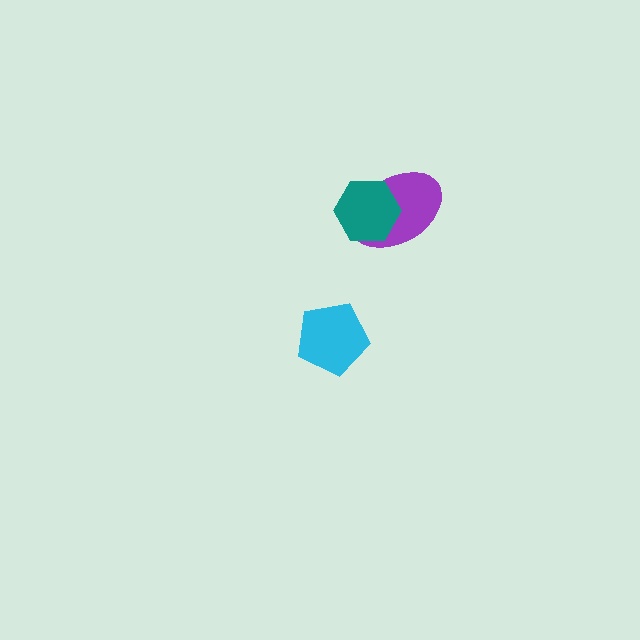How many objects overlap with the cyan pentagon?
0 objects overlap with the cyan pentagon.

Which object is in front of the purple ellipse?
The teal hexagon is in front of the purple ellipse.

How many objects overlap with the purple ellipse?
1 object overlaps with the purple ellipse.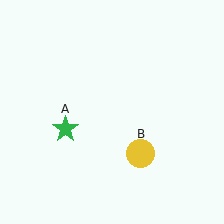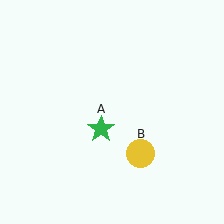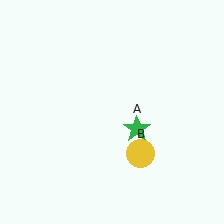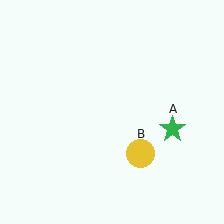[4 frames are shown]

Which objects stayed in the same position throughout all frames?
Yellow circle (object B) remained stationary.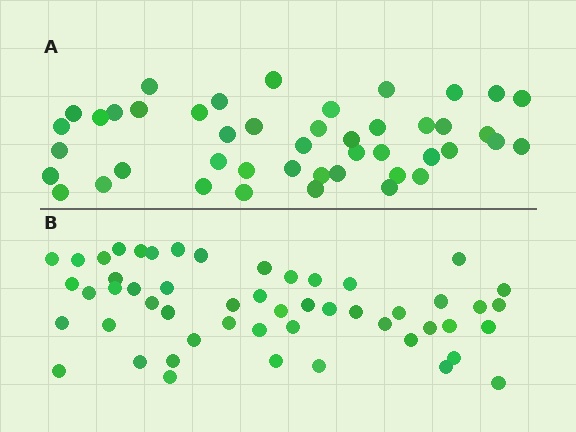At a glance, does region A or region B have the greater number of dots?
Region B (the bottom region) has more dots.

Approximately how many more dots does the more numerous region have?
Region B has roughly 8 or so more dots than region A.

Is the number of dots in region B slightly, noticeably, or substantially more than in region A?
Region B has only slightly more — the two regions are fairly close. The ratio is roughly 1.2 to 1.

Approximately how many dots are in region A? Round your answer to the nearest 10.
About 40 dots. (The exact count is 45, which rounds to 40.)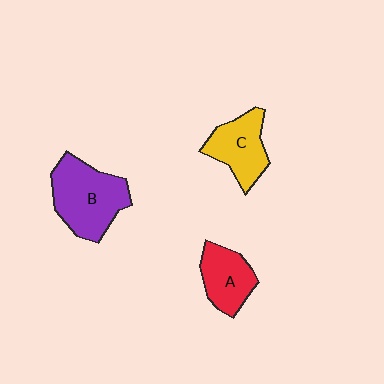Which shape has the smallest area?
Shape A (red).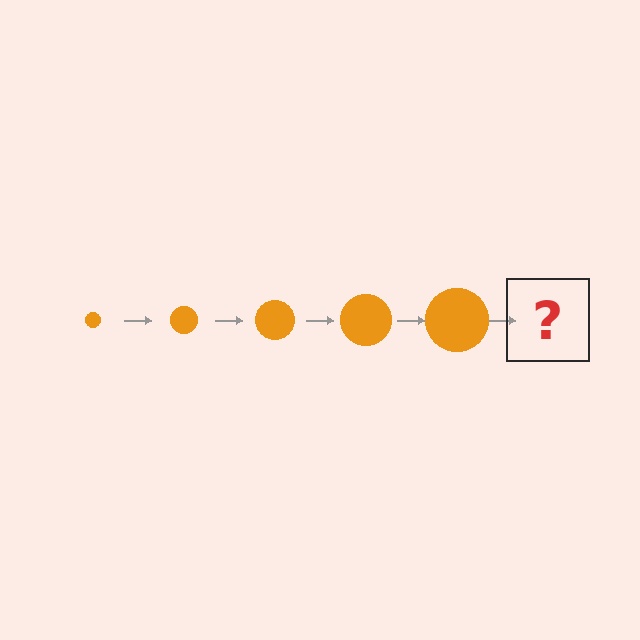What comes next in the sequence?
The next element should be an orange circle, larger than the previous one.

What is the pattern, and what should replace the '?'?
The pattern is that the circle gets progressively larger each step. The '?' should be an orange circle, larger than the previous one.